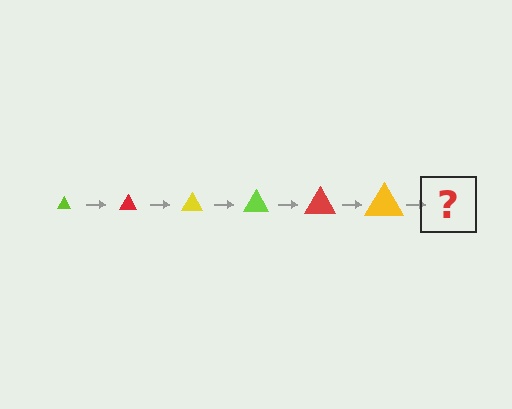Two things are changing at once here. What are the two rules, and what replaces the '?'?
The two rules are that the triangle grows larger each step and the color cycles through lime, red, and yellow. The '?' should be a lime triangle, larger than the previous one.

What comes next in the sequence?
The next element should be a lime triangle, larger than the previous one.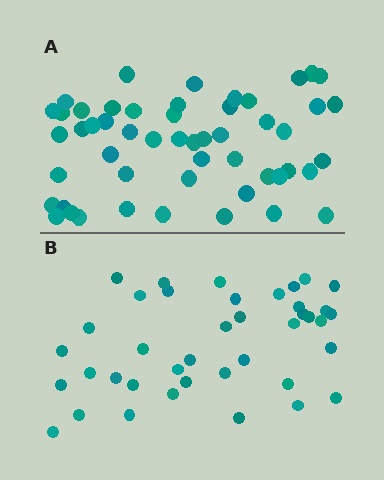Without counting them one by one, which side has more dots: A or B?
Region A (the top region) has more dots.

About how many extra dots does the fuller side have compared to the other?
Region A has roughly 12 or so more dots than region B.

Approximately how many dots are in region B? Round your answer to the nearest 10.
About 40 dots.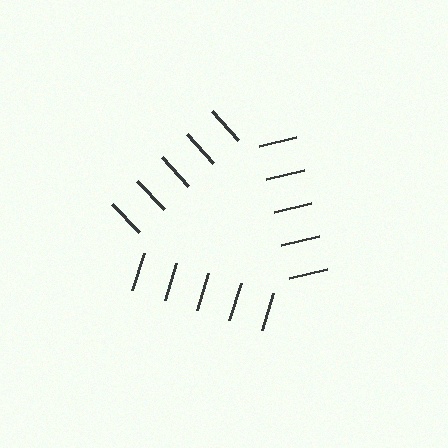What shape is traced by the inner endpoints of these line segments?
An illusory triangle — the line segments terminate on its edges but no continuous stroke is drawn.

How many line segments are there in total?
15 — 5 along each of the 3 edges.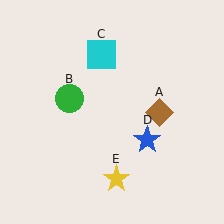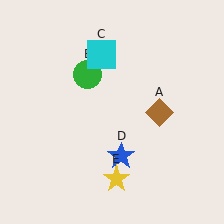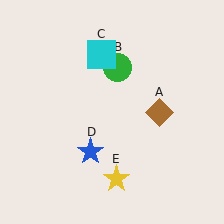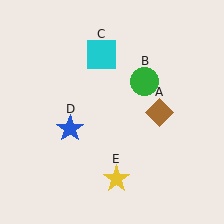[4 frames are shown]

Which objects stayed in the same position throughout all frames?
Brown diamond (object A) and cyan square (object C) and yellow star (object E) remained stationary.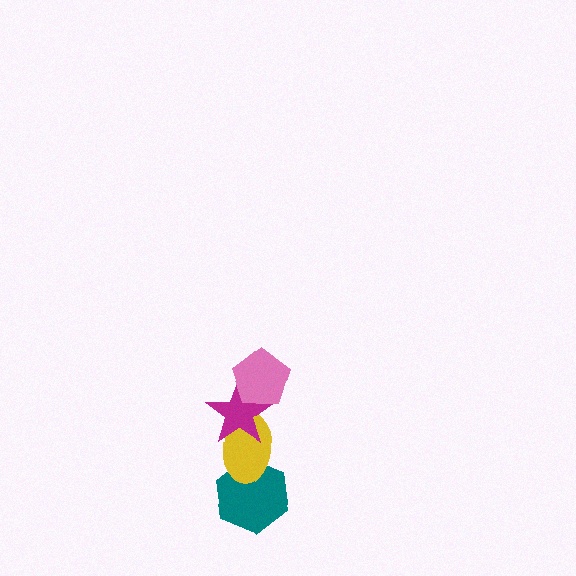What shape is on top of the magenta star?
The pink pentagon is on top of the magenta star.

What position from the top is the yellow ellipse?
The yellow ellipse is 3rd from the top.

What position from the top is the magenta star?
The magenta star is 2nd from the top.